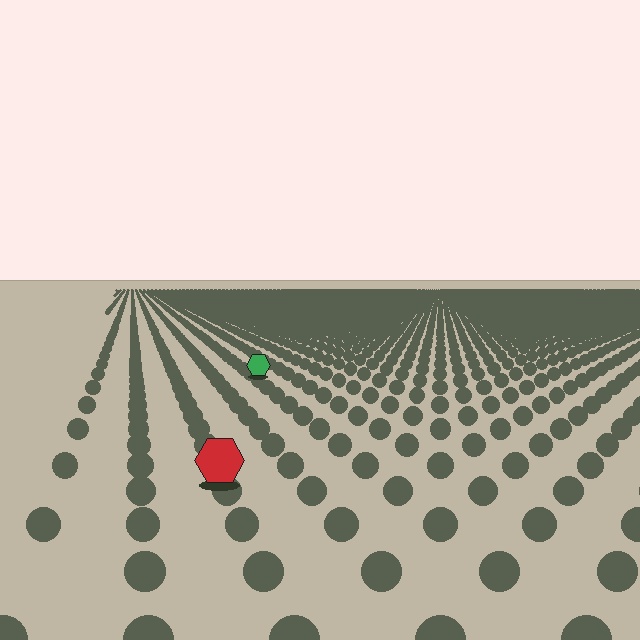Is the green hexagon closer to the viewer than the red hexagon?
No. The red hexagon is closer — you can tell from the texture gradient: the ground texture is coarser near it.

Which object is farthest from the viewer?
The green hexagon is farthest from the viewer. It appears smaller and the ground texture around it is denser.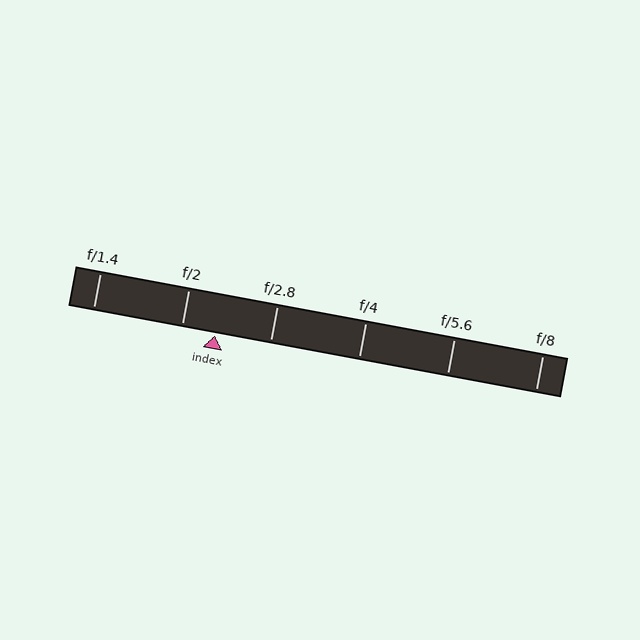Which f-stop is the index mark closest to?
The index mark is closest to f/2.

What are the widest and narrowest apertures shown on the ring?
The widest aperture shown is f/1.4 and the narrowest is f/8.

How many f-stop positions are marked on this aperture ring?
There are 6 f-stop positions marked.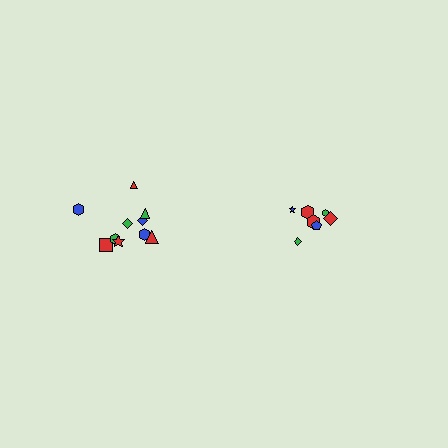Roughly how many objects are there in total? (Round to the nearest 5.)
Roughly 15 objects in total.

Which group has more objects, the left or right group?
The left group.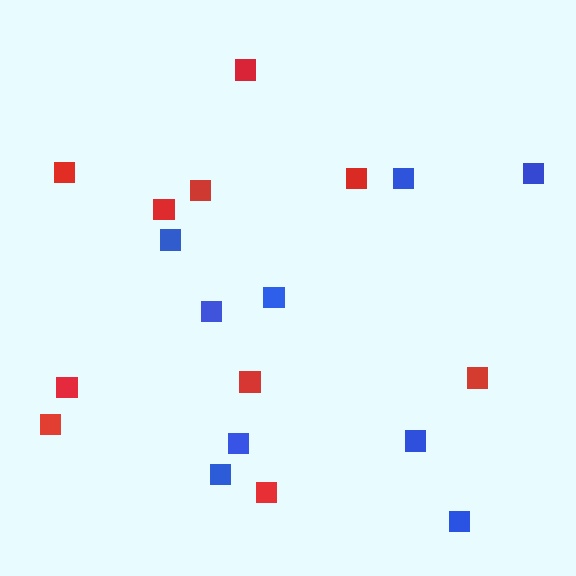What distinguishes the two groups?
There are 2 groups: one group of red squares (10) and one group of blue squares (9).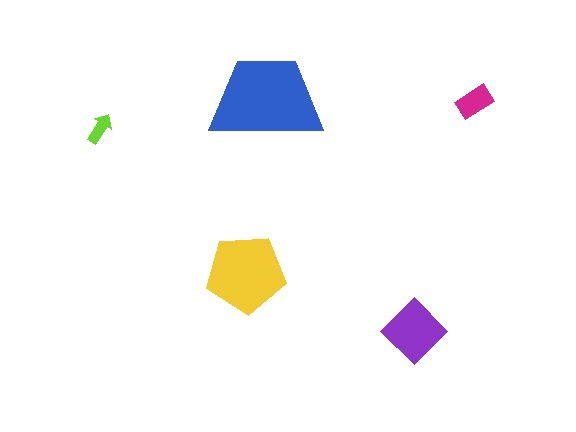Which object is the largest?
The blue trapezoid.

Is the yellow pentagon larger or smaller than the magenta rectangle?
Larger.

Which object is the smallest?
The lime arrow.